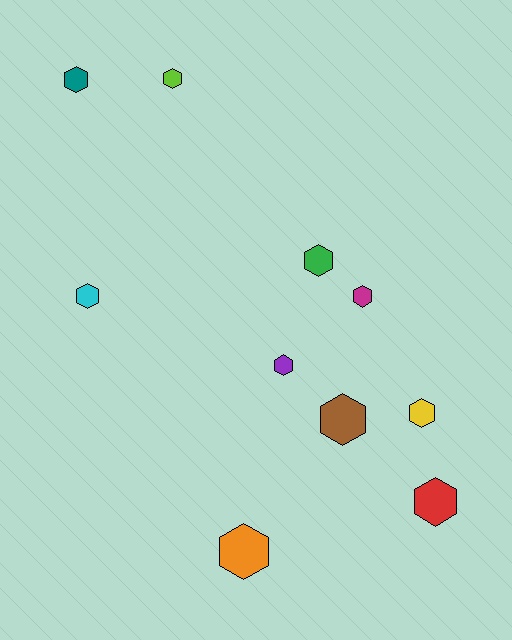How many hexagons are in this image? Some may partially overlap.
There are 10 hexagons.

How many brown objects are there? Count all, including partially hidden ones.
There is 1 brown object.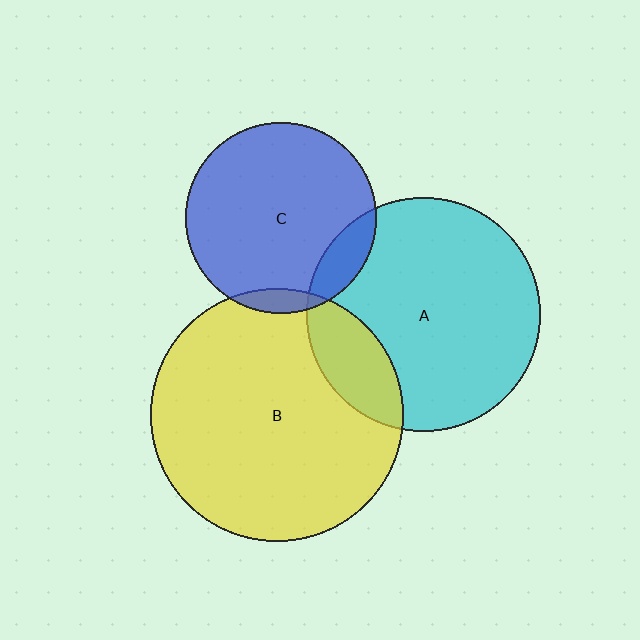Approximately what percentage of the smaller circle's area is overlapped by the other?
Approximately 5%.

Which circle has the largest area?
Circle B (yellow).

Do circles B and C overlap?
Yes.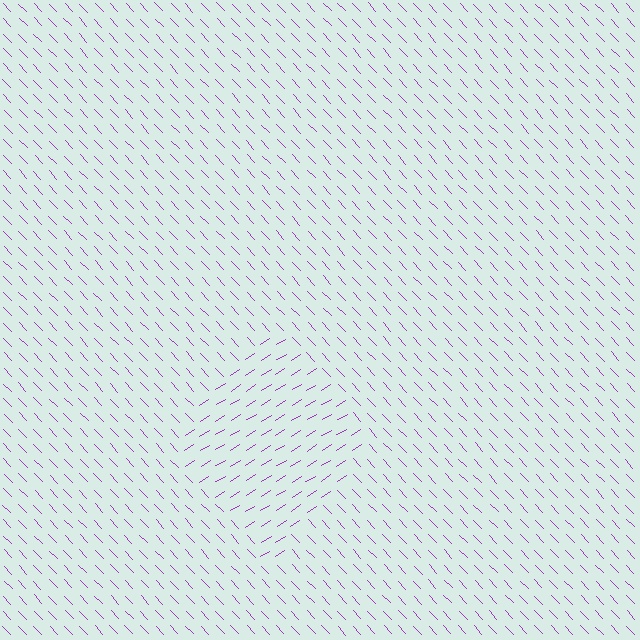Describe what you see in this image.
The image is filled with small purple line segments. A diamond region in the image has lines oriented differently from the surrounding lines, creating a visible texture boundary.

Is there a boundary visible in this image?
Yes, there is a texture boundary formed by a change in line orientation.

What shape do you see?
I see a diamond.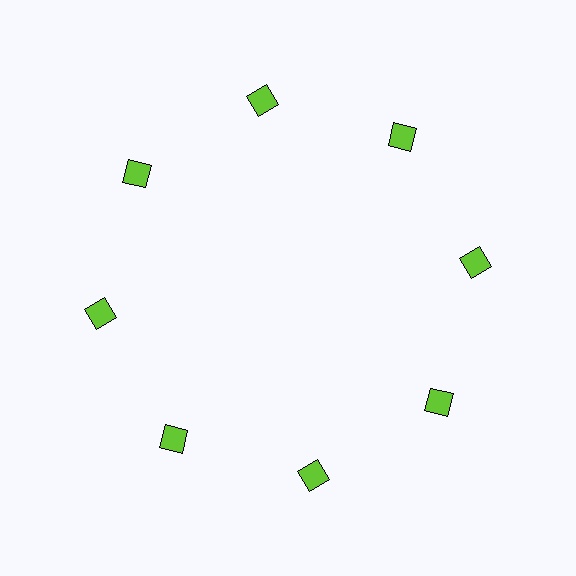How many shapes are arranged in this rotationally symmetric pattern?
There are 8 shapes, arranged in 8 groups of 1.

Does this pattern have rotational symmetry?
Yes, this pattern has 8-fold rotational symmetry. It looks the same after rotating 45 degrees around the center.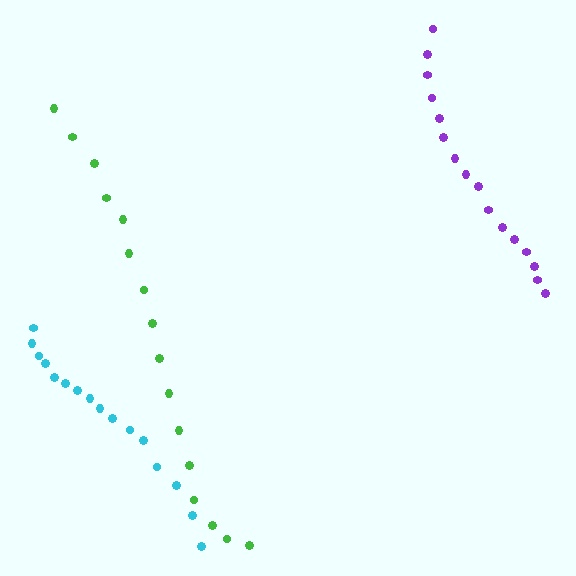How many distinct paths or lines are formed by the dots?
There are 3 distinct paths.